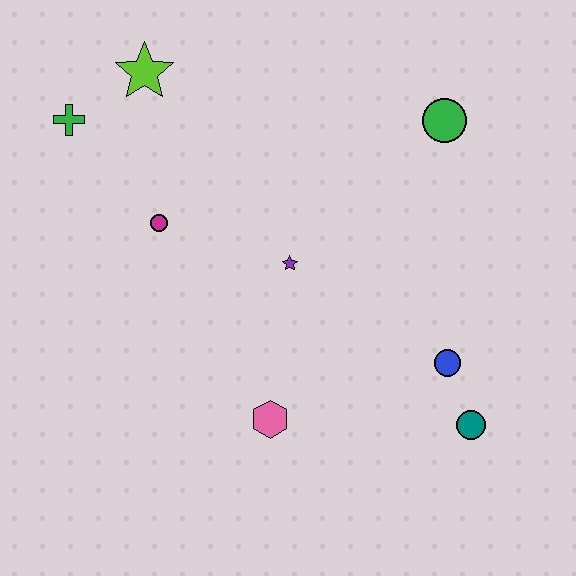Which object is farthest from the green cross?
The teal circle is farthest from the green cross.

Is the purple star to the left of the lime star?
No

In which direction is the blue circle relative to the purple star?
The blue circle is to the right of the purple star.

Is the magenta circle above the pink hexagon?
Yes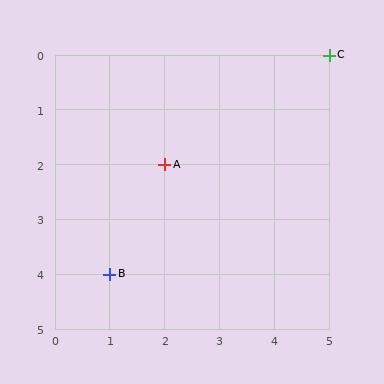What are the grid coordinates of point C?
Point C is at grid coordinates (5, 0).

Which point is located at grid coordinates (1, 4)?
Point B is at (1, 4).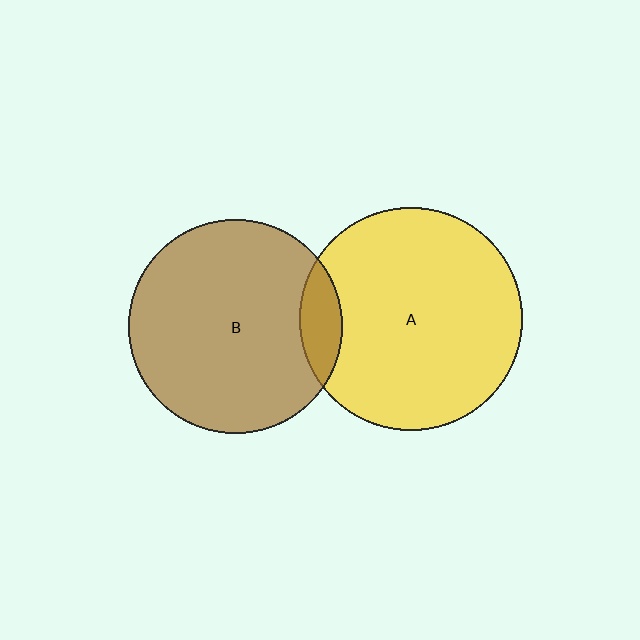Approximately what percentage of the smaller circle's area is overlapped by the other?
Approximately 10%.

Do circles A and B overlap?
Yes.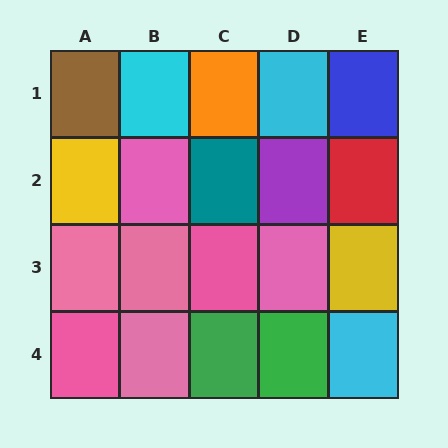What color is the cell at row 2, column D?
Purple.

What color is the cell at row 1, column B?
Cyan.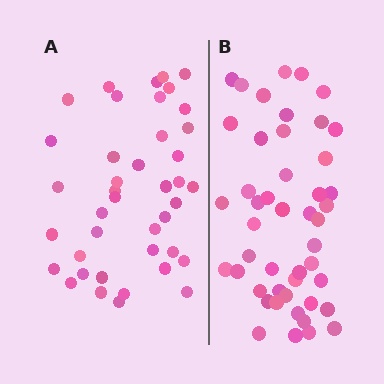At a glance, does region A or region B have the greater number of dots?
Region B (the right region) has more dots.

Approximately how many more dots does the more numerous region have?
Region B has about 6 more dots than region A.